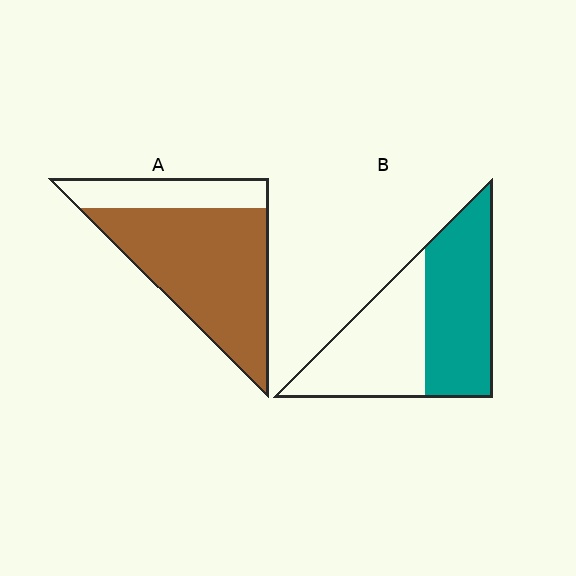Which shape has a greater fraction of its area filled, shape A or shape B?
Shape A.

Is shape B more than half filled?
Roughly half.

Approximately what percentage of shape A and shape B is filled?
A is approximately 75% and B is approximately 50%.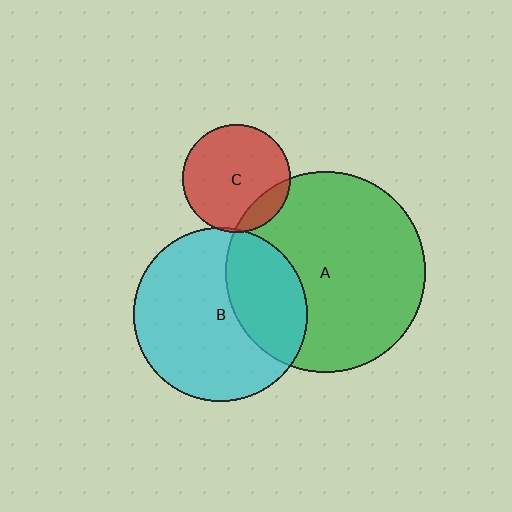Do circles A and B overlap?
Yes.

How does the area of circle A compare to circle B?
Approximately 1.3 times.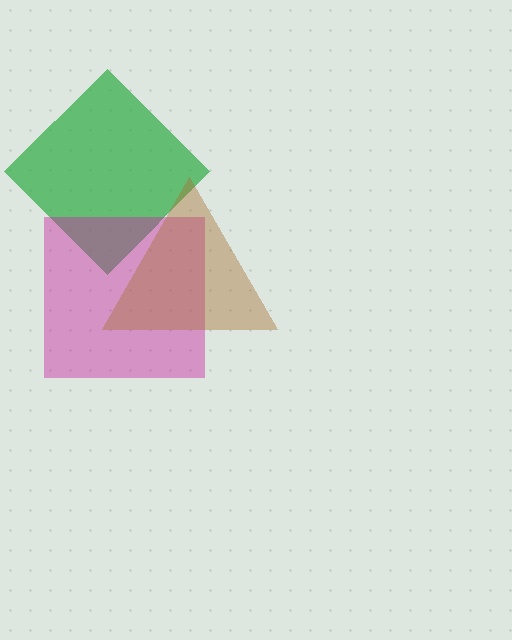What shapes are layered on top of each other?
The layered shapes are: a green diamond, a magenta square, a brown triangle.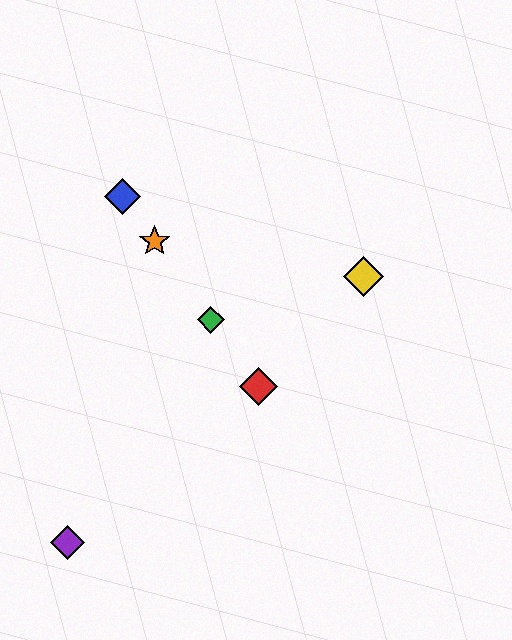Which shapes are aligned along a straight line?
The red diamond, the blue diamond, the green diamond, the orange star are aligned along a straight line.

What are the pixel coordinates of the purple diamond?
The purple diamond is at (68, 542).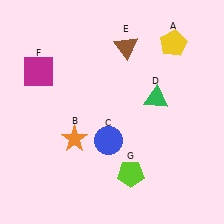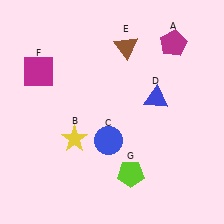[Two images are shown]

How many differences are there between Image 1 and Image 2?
There are 3 differences between the two images.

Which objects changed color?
A changed from yellow to magenta. B changed from orange to yellow. D changed from green to blue.